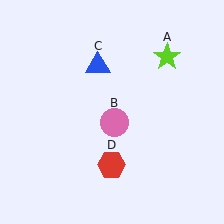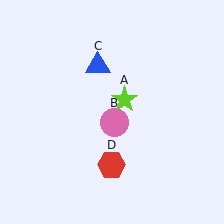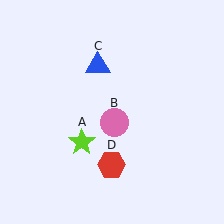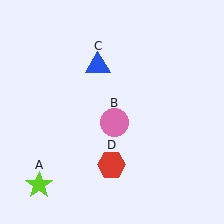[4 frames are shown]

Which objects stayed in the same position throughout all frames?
Pink circle (object B) and blue triangle (object C) and red hexagon (object D) remained stationary.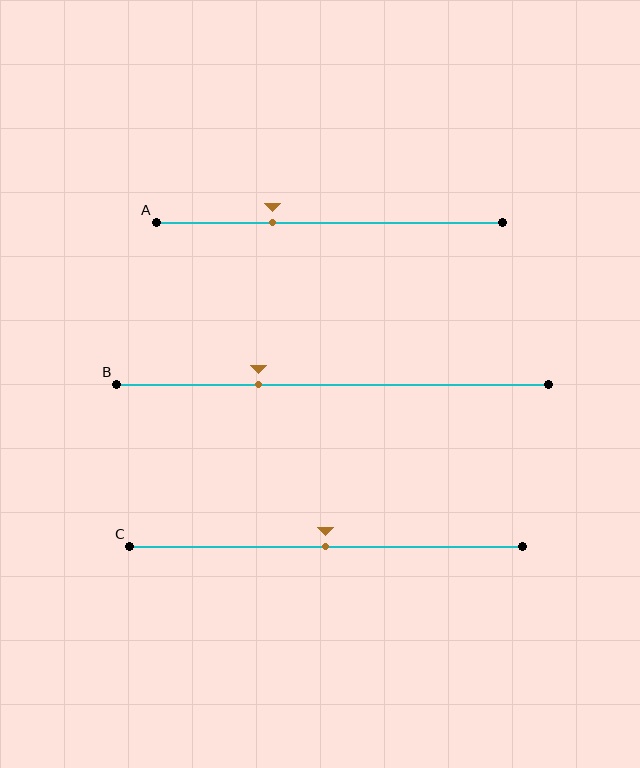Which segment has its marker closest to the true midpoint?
Segment C has its marker closest to the true midpoint.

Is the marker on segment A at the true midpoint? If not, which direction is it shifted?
No, the marker on segment A is shifted to the left by about 16% of the segment length.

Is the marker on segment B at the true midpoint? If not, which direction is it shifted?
No, the marker on segment B is shifted to the left by about 17% of the segment length.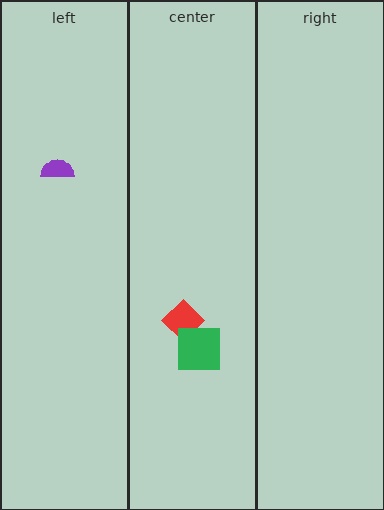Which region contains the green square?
The center region.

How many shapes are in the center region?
2.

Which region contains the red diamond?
The center region.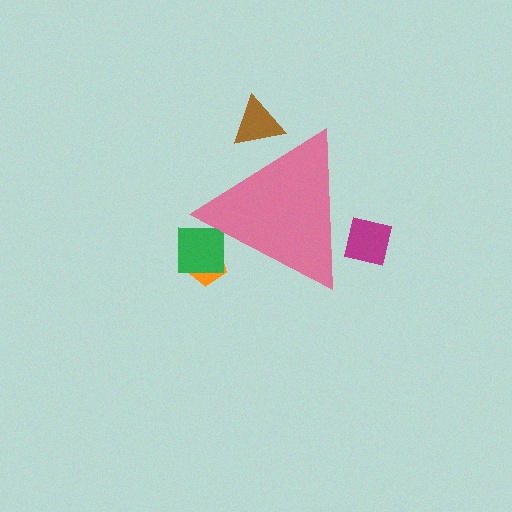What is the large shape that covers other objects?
A pink triangle.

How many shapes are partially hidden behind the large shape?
4 shapes are partially hidden.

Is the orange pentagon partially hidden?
Yes, the orange pentagon is partially hidden behind the pink triangle.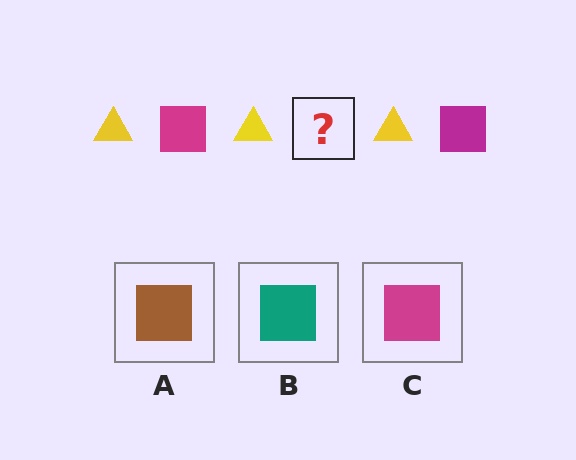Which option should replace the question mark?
Option C.